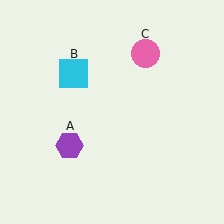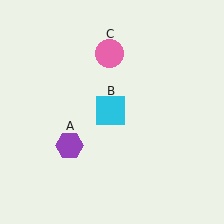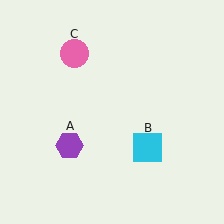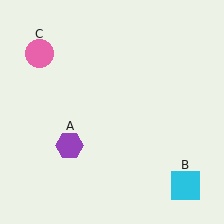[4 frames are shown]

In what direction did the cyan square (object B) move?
The cyan square (object B) moved down and to the right.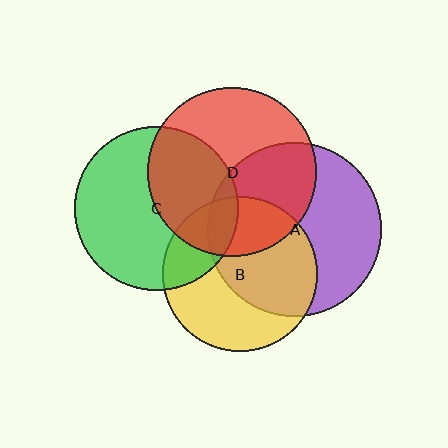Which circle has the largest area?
Circle A (purple).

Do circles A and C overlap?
Yes.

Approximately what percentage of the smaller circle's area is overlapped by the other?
Approximately 10%.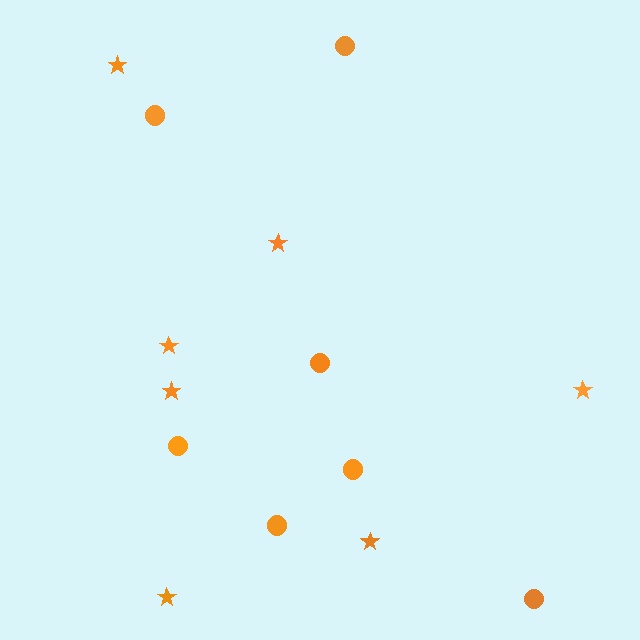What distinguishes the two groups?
There are 2 groups: one group of circles (7) and one group of stars (7).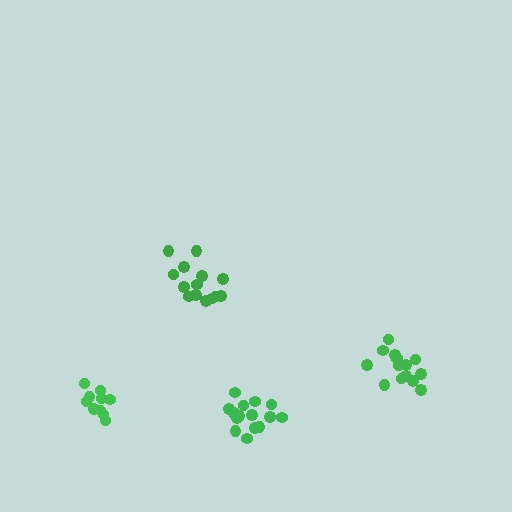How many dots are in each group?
Group 1: 14 dots, Group 2: 14 dots, Group 3: 10 dots, Group 4: 15 dots (53 total).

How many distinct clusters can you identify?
There are 4 distinct clusters.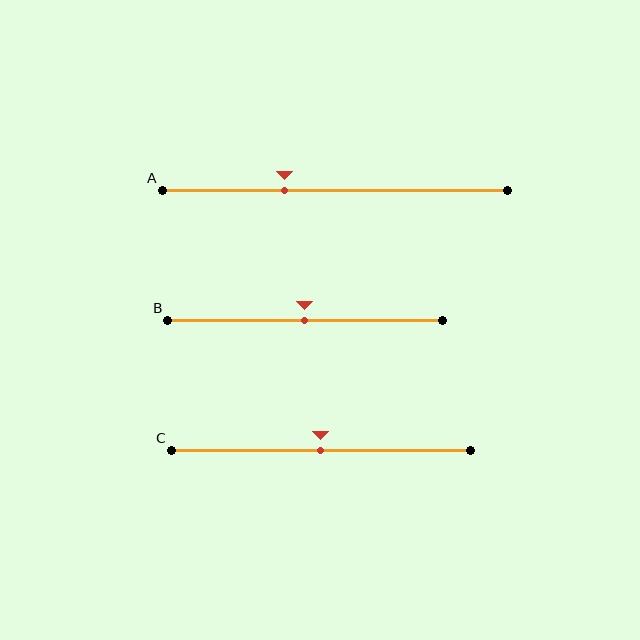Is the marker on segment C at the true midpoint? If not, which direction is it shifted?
Yes, the marker on segment C is at the true midpoint.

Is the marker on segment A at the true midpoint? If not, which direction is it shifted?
No, the marker on segment A is shifted to the left by about 15% of the segment length.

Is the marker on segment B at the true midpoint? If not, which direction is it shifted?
Yes, the marker on segment B is at the true midpoint.